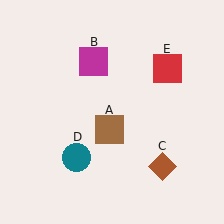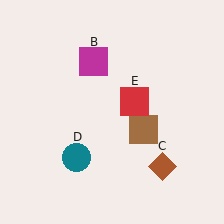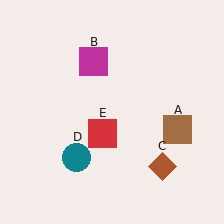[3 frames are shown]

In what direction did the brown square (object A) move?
The brown square (object A) moved right.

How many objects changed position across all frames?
2 objects changed position: brown square (object A), red square (object E).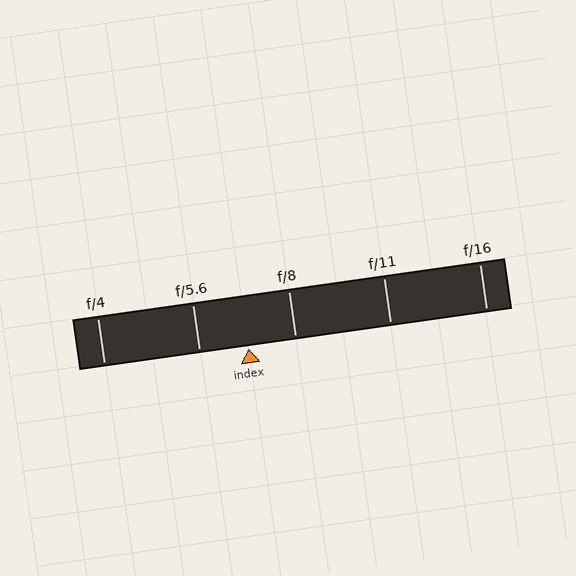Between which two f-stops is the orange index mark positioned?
The index mark is between f/5.6 and f/8.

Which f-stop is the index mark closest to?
The index mark is closest to f/8.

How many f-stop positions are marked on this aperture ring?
There are 5 f-stop positions marked.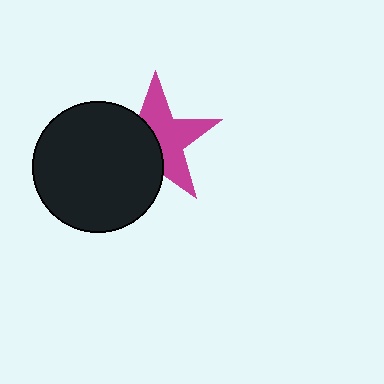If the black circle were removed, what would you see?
You would see the complete magenta star.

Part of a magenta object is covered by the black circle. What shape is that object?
It is a star.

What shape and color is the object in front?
The object in front is a black circle.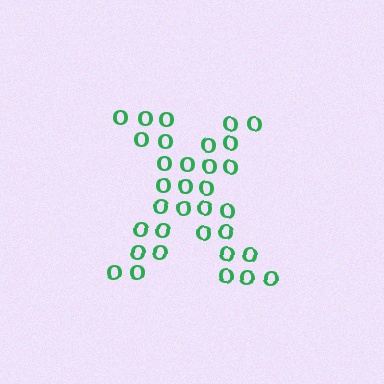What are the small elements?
The small elements are letter O's.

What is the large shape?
The large shape is the letter X.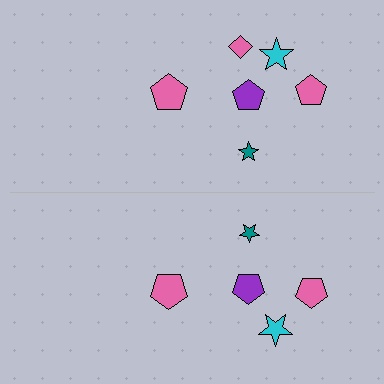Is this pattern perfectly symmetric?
No, the pattern is not perfectly symmetric. A pink diamond is missing from the bottom side.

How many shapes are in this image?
There are 11 shapes in this image.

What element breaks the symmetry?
A pink diamond is missing from the bottom side.